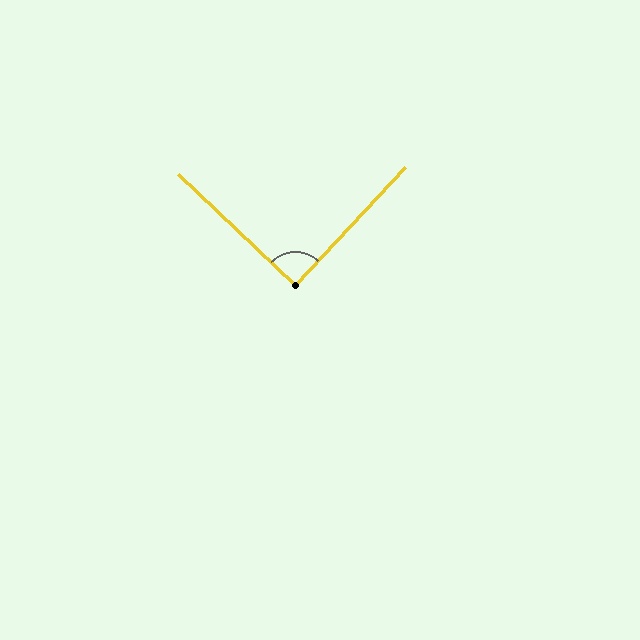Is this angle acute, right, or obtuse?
It is approximately a right angle.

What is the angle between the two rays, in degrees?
Approximately 89 degrees.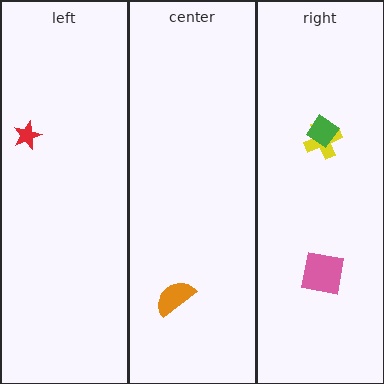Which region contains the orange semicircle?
The center region.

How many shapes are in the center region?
1.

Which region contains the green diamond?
The right region.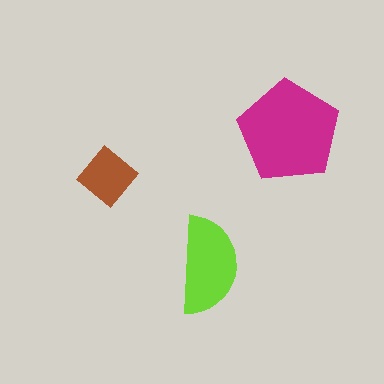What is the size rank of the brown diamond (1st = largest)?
3rd.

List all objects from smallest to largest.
The brown diamond, the lime semicircle, the magenta pentagon.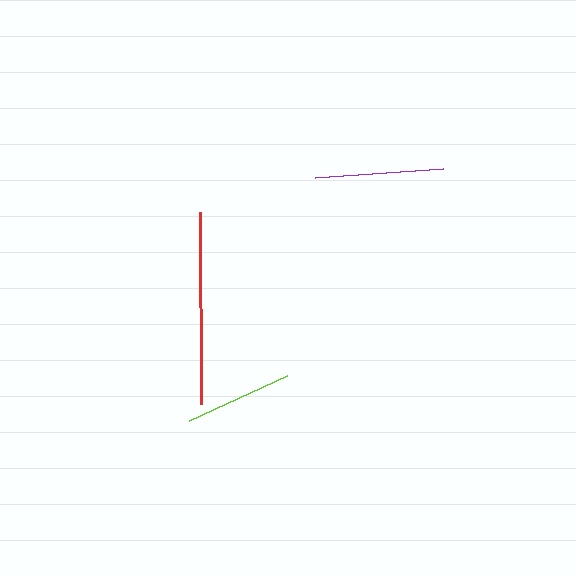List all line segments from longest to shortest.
From longest to shortest: red, purple, lime.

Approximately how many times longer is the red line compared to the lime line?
The red line is approximately 1.8 times the length of the lime line.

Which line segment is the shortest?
The lime line is the shortest at approximately 108 pixels.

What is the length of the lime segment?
The lime segment is approximately 108 pixels long.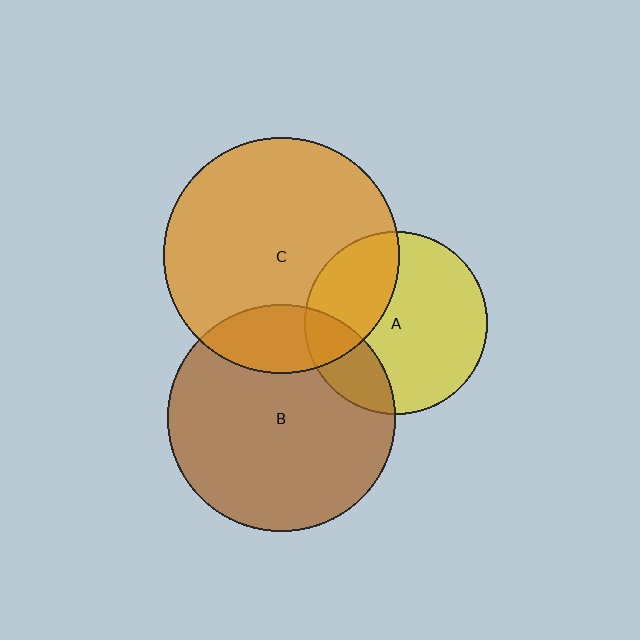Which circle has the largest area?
Circle C (orange).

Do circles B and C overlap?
Yes.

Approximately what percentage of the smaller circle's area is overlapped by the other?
Approximately 20%.